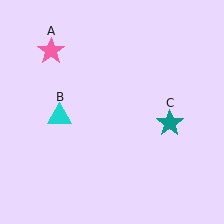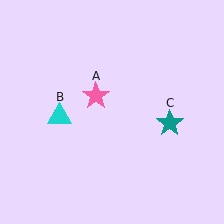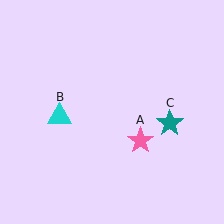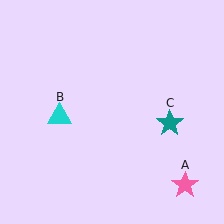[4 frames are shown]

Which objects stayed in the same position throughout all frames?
Cyan triangle (object B) and teal star (object C) remained stationary.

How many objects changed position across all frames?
1 object changed position: pink star (object A).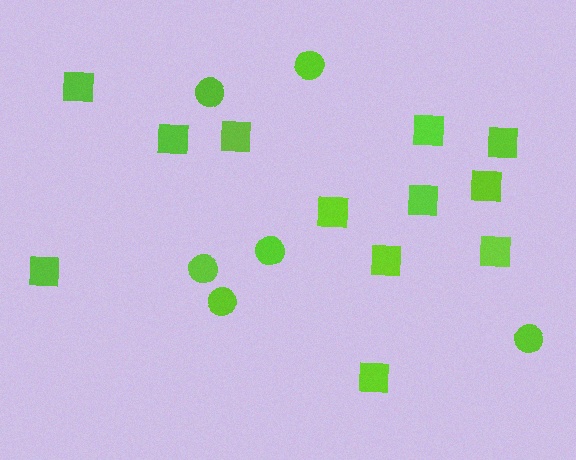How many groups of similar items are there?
There are 2 groups: one group of circles (6) and one group of squares (12).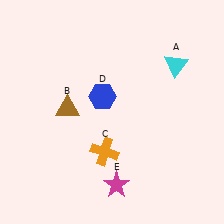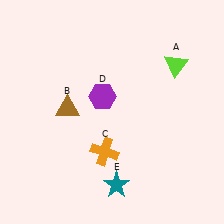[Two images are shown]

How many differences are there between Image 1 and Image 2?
There are 3 differences between the two images.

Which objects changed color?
A changed from cyan to lime. D changed from blue to purple. E changed from magenta to teal.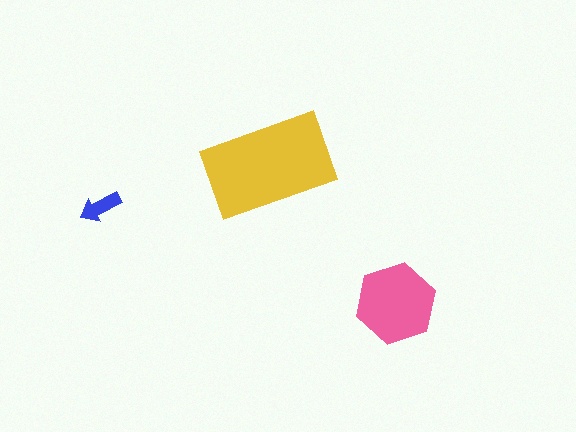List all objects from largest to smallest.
The yellow rectangle, the pink hexagon, the blue arrow.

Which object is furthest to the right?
The pink hexagon is rightmost.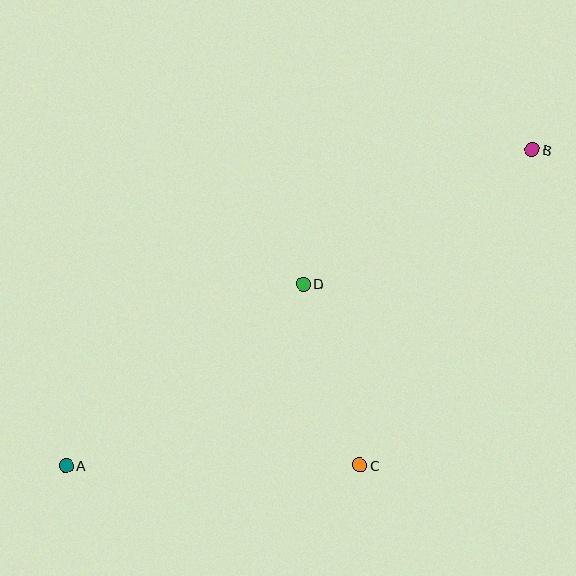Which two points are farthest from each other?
Points A and B are farthest from each other.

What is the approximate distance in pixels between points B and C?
The distance between B and C is approximately 360 pixels.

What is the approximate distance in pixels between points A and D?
The distance between A and D is approximately 299 pixels.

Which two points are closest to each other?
Points C and D are closest to each other.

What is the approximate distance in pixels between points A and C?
The distance between A and C is approximately 293 pixels.